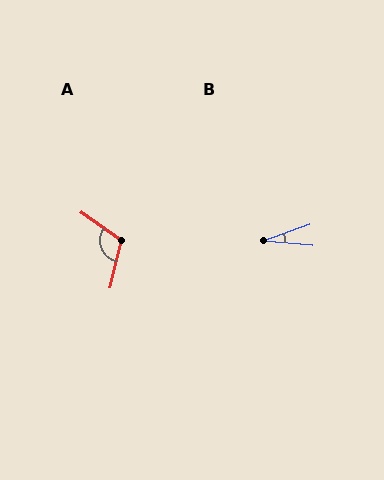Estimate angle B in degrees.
Approximately 25 degrees.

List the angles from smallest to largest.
B (25°), A (112°).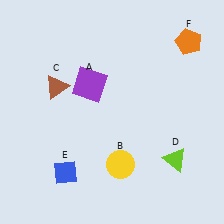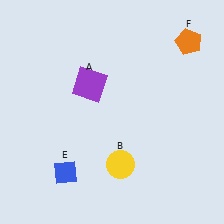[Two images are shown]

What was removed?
The lime triangle (D), the brown triangle (C) were removed in Image 2.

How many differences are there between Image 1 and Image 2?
There are 2 differences between the two images.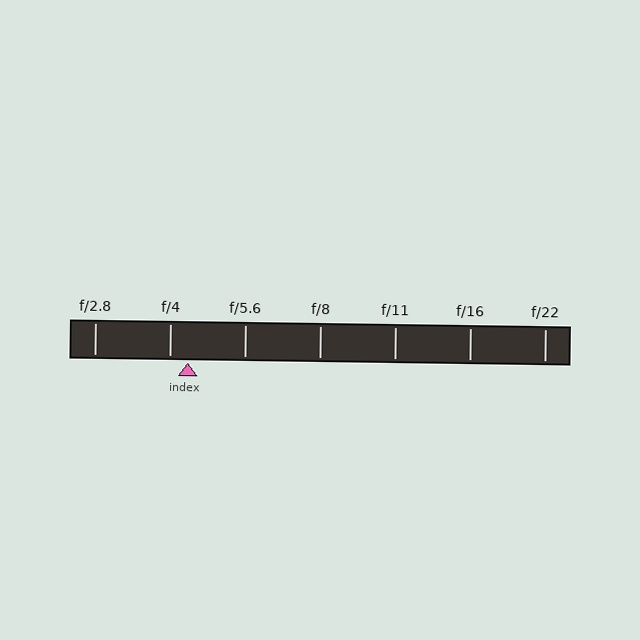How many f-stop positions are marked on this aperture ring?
There are 7 f-stop positions marked.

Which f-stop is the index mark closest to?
The index mark is closest to f/4.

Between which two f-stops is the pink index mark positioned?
The index mark is between f/4 and f/5.6.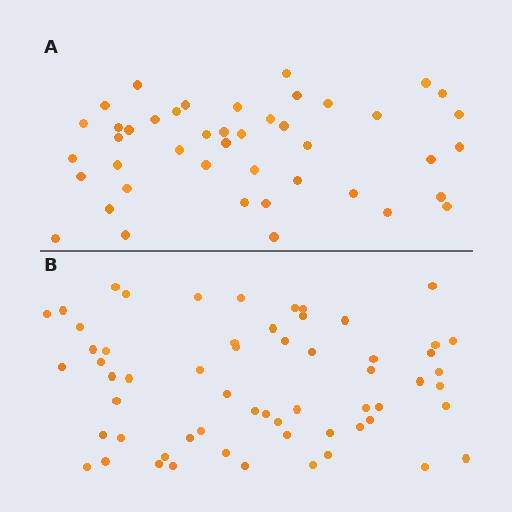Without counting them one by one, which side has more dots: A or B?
Region B (the bottom region) has more dots.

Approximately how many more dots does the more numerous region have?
Region B has approximately 15 more dots than region A.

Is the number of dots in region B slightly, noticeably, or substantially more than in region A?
Region B has noticeably more, but not dramatically so. The ratio is roughly 1.4 to 1.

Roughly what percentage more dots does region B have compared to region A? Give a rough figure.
About 35% more.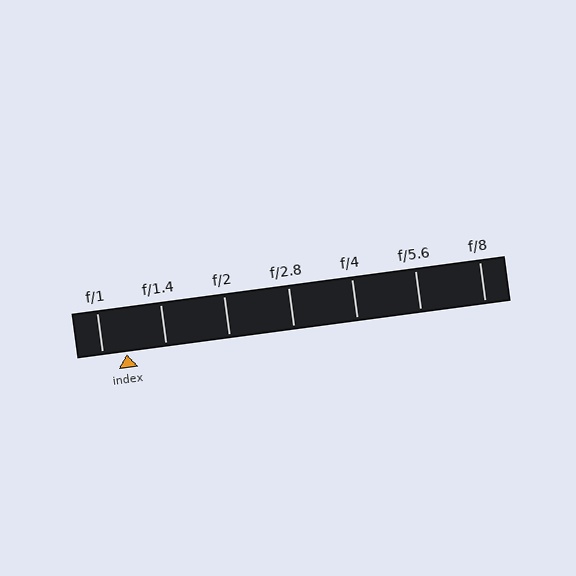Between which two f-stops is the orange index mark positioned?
The index mark is between f/1 and f/1.4.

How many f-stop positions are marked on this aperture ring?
There are 7 f-stop positions marked.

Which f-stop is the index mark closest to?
The index mark is closest to f/1.